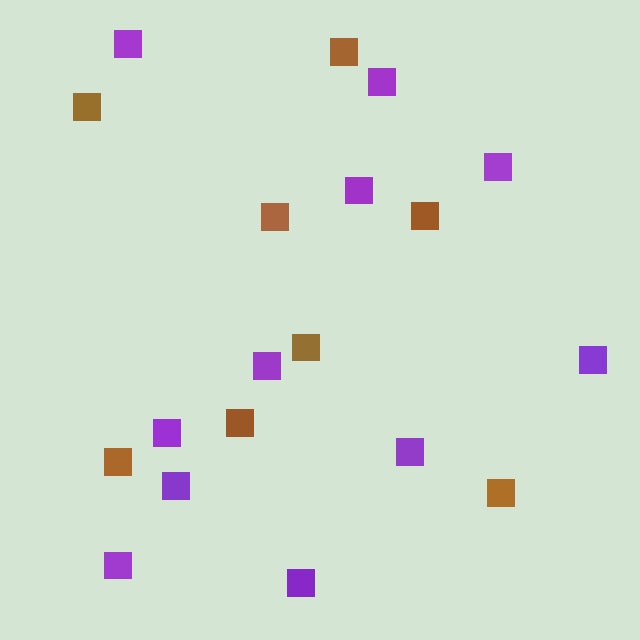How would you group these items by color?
There are 2 groups: one group of purple squares (11) and one group of brown squares (8).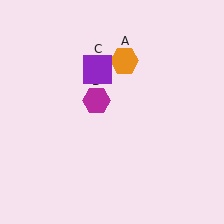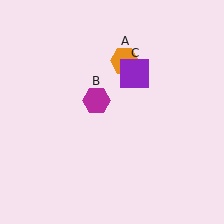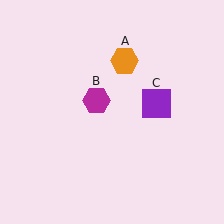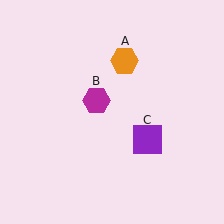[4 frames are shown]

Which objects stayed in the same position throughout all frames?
Orange hexagon (object A) and magenta hexagon (object B) remained stationary.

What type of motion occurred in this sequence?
The purple square (object C) rotated clockwise around the center of the scene.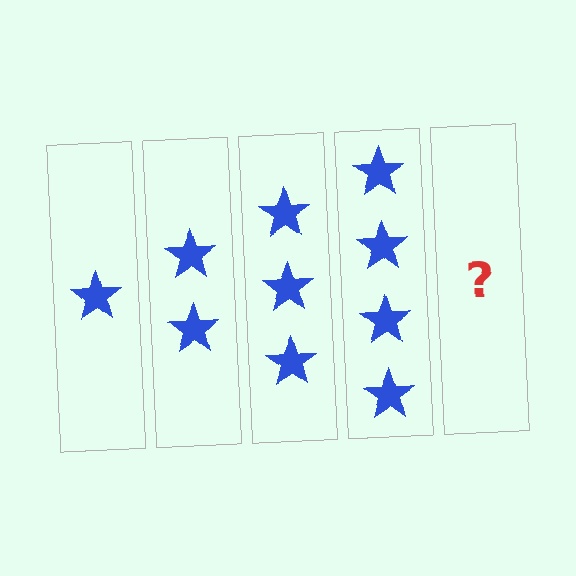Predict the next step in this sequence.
The next step is 5 stars.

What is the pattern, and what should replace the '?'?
The pattern is that each step adds one more star. The '?' should be 5 stars.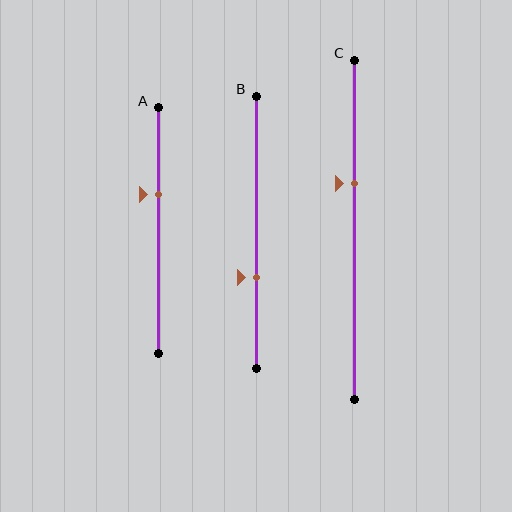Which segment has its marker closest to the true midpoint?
Segment C has its marker closest to the true midpoint.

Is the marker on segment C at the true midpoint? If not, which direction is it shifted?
No, the marker on segment C is shifted upward by about 14% of the segment length.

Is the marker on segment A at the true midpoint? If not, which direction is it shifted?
No, the marker on segment A is shifted upward by about 15% of the segment length.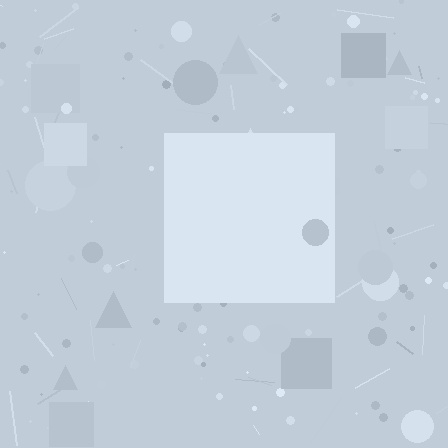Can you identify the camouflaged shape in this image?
The camouflaged shape is a square.